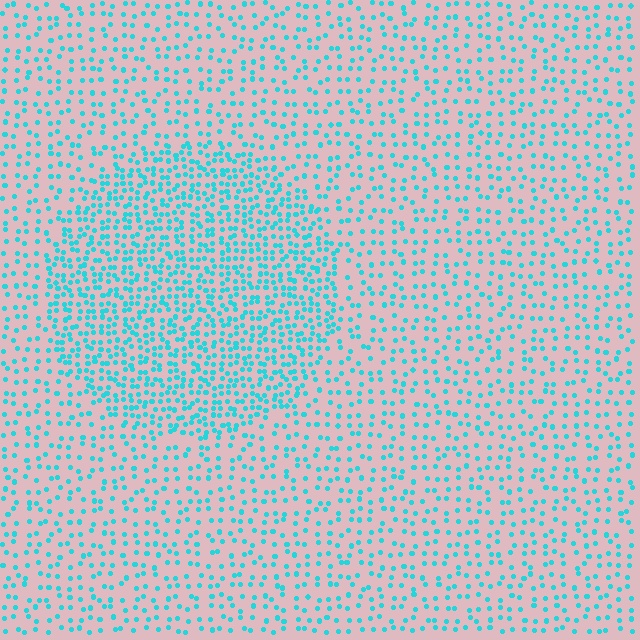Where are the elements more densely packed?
The elements are more densely packed inside the circle boundary.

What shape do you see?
I see a circle.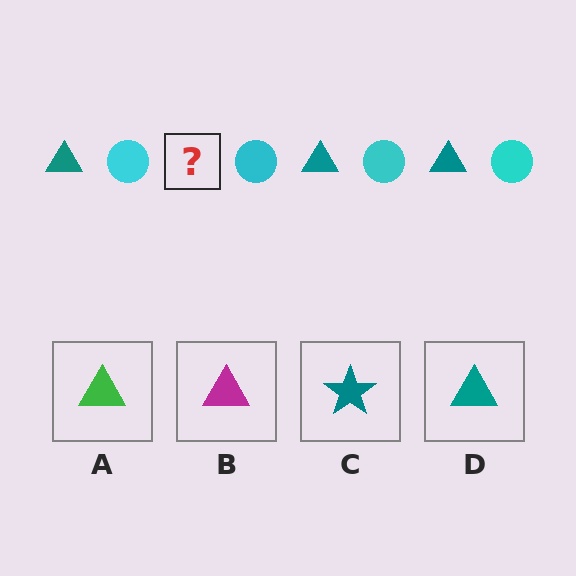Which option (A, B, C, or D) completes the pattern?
D.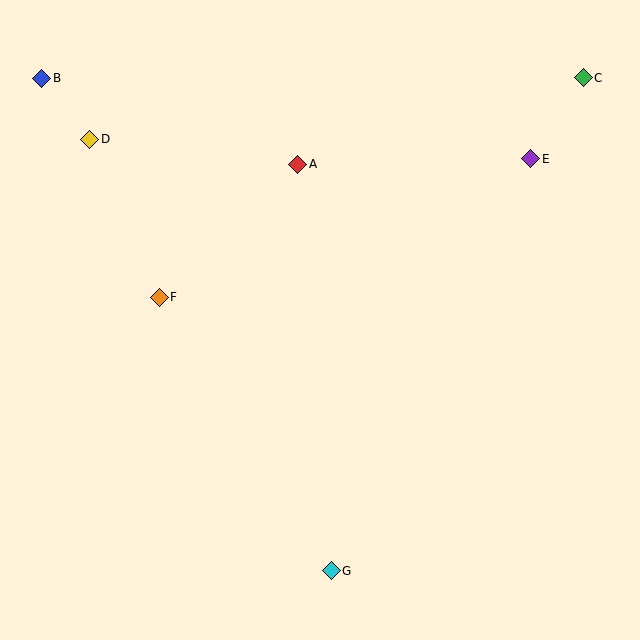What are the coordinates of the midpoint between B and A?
The midpoint between B and A is at (170, 121).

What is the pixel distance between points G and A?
The distance between G and A is 408 pixels.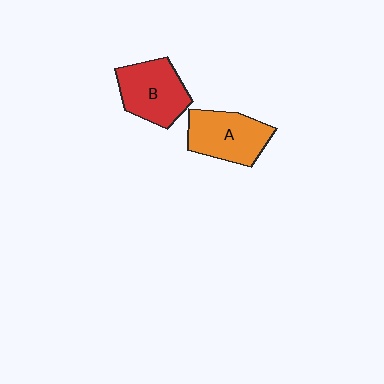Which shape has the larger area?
Shape A (orange).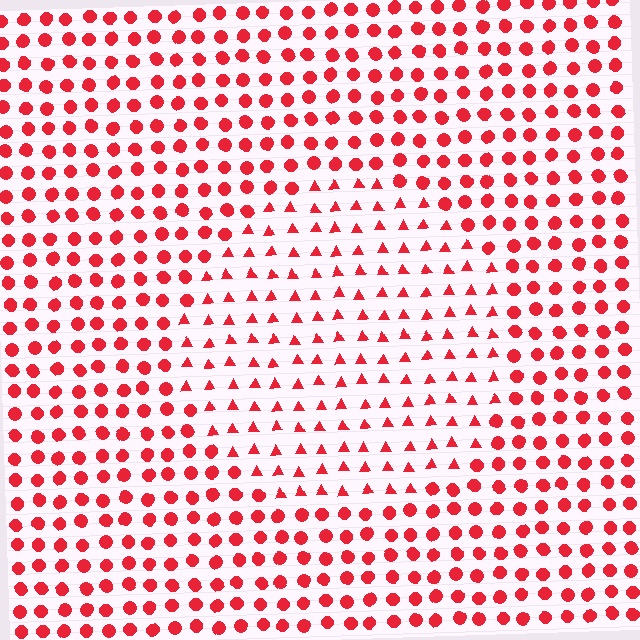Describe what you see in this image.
The image is filled with small red elements arranged in a uniform grid. A circle-shaped region contains triangles, while the surrounding area contains circles. The boundary is defined purely by the change in element shape.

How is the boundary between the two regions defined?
The boundary is defined by a change in element shape: triangles inside vs. circles outside. All elements share the same color and spacing.